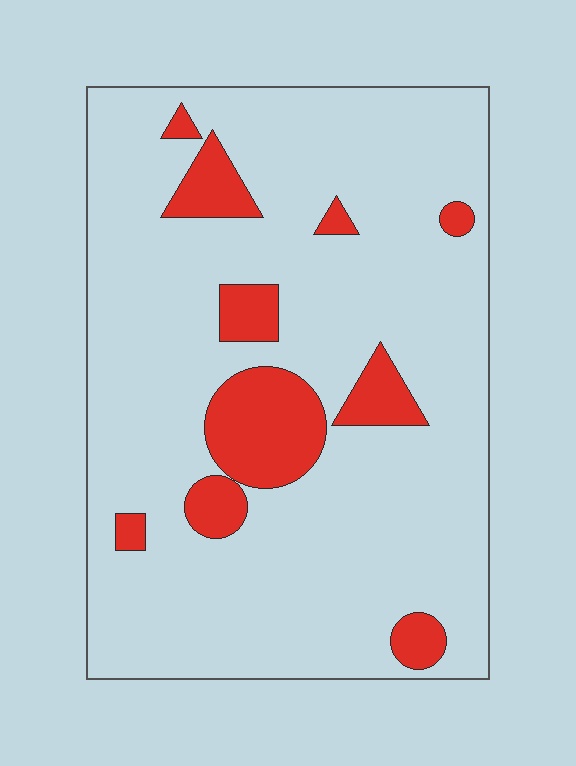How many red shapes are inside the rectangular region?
10.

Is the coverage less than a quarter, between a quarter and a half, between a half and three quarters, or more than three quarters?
Less than a quarter.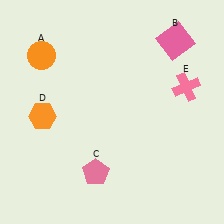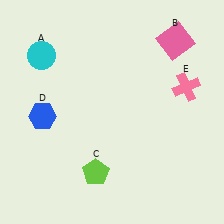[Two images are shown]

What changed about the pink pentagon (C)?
In Image 1, C is pink. In Image 2, it changed to lime.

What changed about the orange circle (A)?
In Image 1, A is orange. In Image 2, it changed to cyan.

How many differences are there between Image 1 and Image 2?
There are 3 differences between the two images.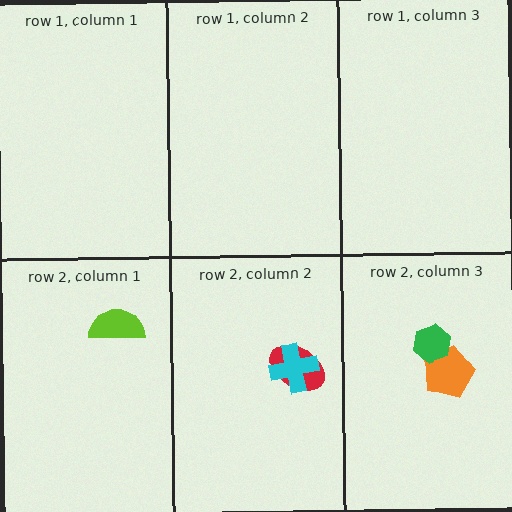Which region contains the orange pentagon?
The row 2, column 3 region.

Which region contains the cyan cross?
The row 2, column 2 region.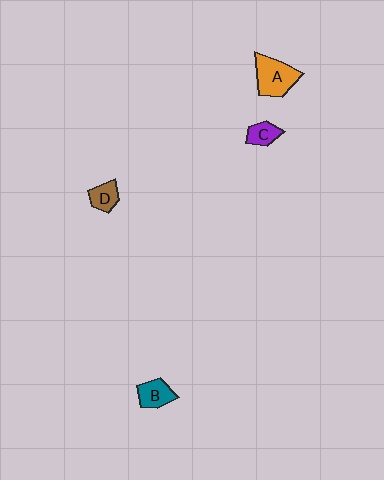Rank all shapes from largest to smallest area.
From largest to smallest: A (orange), B (teal), D (brown), C (purple).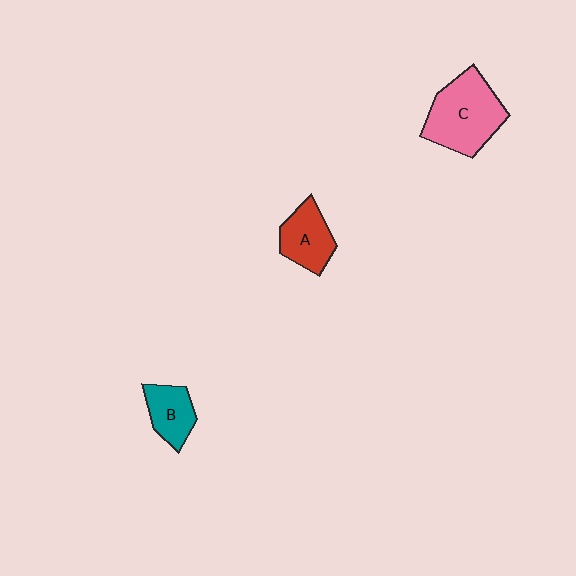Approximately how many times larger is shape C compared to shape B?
Approximately 2.0 times.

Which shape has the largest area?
Shape C (pink).